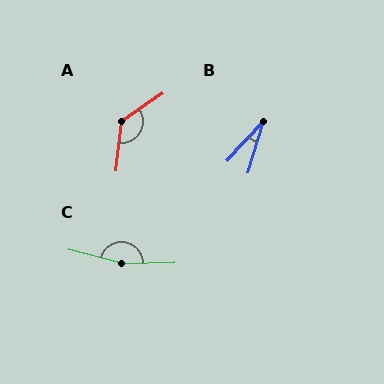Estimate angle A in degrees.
Approximately 131 degrees.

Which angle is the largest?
C, at approximately 163 degrees.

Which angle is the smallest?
B, at approximately 25 degrees.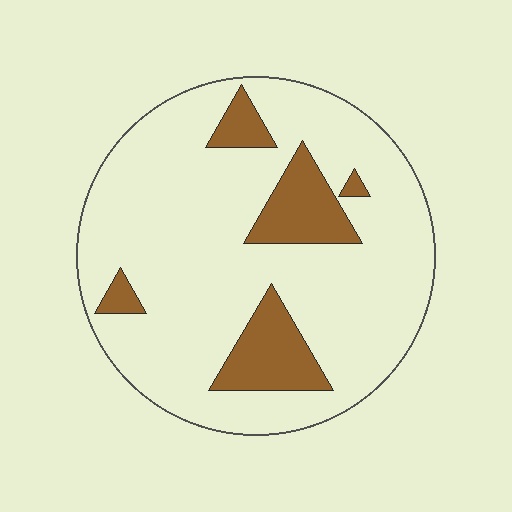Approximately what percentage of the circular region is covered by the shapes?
Approximately 15%.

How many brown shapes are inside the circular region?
5.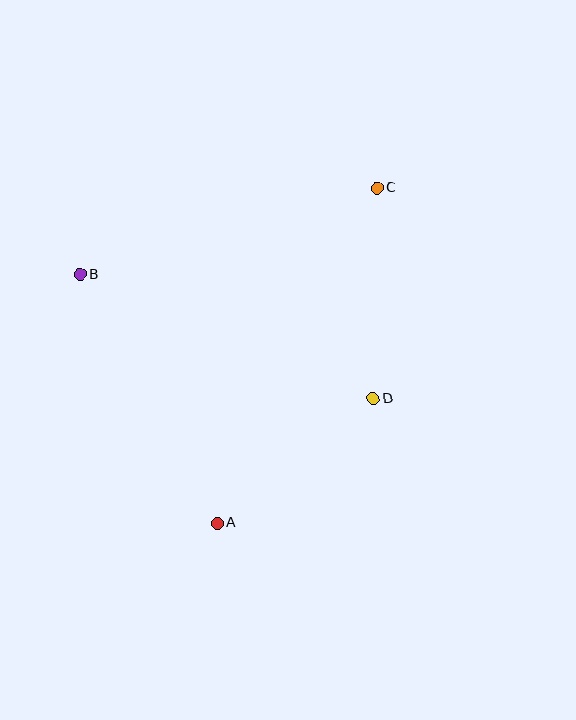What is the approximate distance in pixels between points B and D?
The distance between B and D is approximately 319 pixels.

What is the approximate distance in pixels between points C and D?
The distance between C and D is approximately 211 pixels.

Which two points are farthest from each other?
Points A and C are farthest from each other.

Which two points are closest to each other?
Points A and D are closest to each other.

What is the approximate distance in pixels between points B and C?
The distance between B and C is approximately 309 pixels.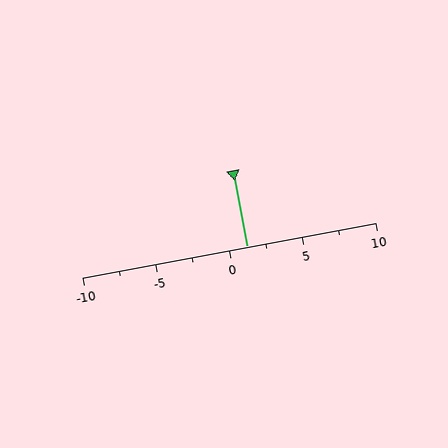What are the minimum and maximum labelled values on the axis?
The axis runs from -10 to 10.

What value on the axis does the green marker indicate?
The marker indicates approximately 1.2.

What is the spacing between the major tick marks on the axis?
The major ticks are spaced 5 apart.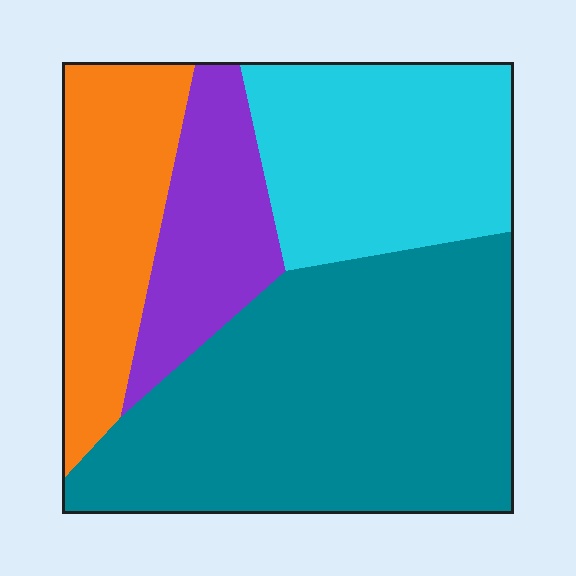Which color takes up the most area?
Teal, at roughly 45%.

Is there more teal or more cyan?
Teal.